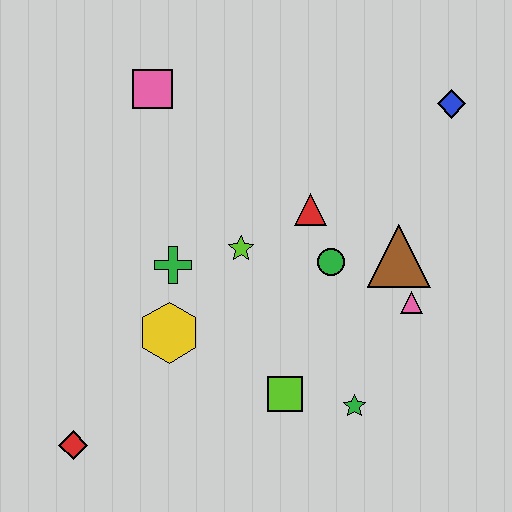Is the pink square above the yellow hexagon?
Yes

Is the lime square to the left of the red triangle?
Yes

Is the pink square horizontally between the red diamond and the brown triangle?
Yes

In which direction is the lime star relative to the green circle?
The lime star is to the left of the green circle.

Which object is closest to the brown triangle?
The pink triangle is closest to the brown triangle.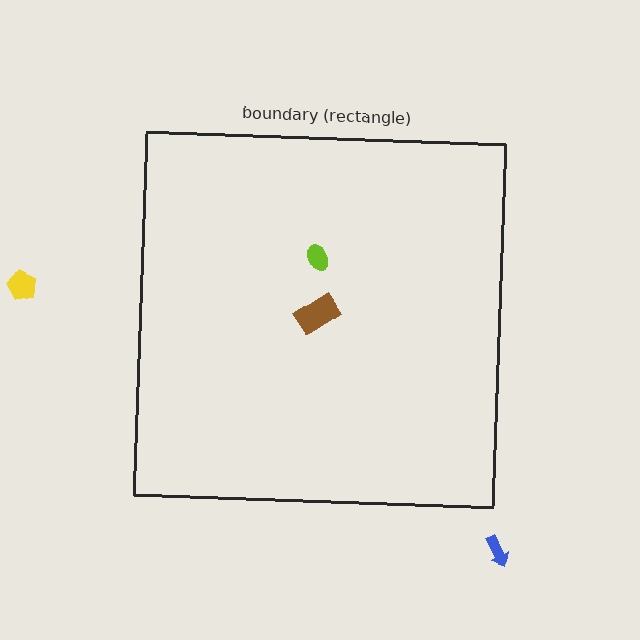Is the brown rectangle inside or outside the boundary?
Inside.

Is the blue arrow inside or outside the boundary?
Outside.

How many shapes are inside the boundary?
2 inside, 2 outside.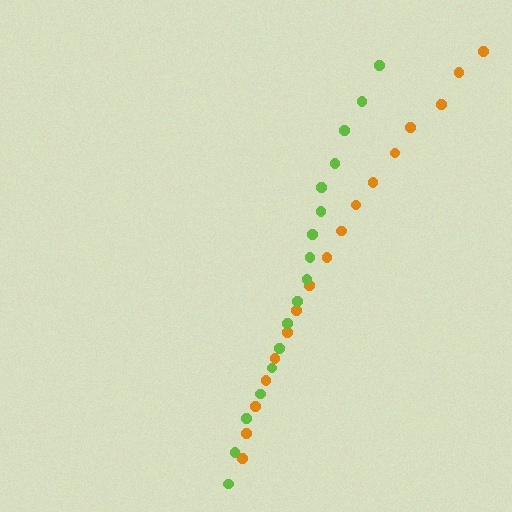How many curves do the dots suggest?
There are 2 distinct paths.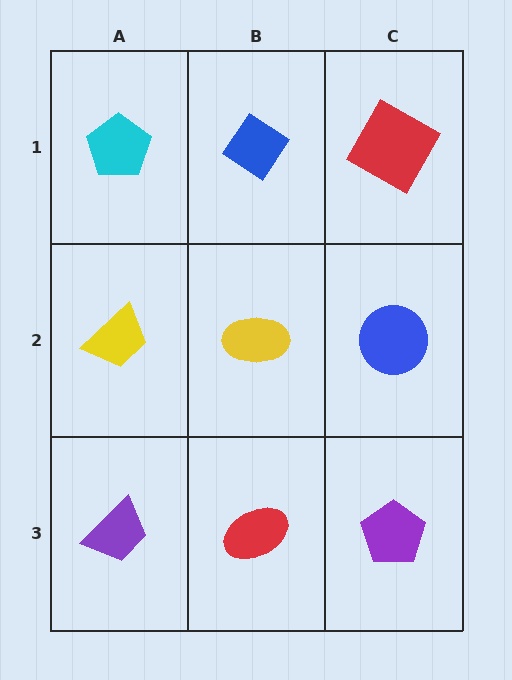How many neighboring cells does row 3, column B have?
3.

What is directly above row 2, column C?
A red square.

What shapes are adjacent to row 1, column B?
A yellow ellipse (row 2, column B), a cyan pentagon (row 1, column A), a red square (row 1, column C).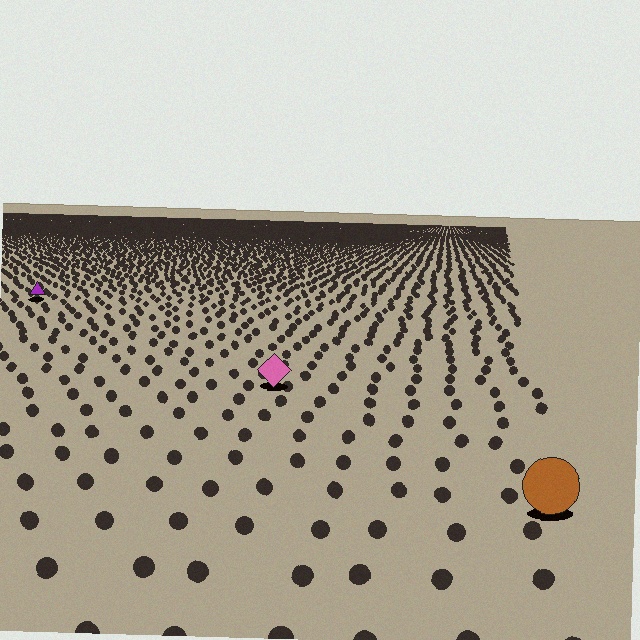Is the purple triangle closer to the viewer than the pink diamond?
No. The pink diamond is closer — you can tell from the texture gradient: the ground texture is coarser near it.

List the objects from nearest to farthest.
From nearest to farthest: the brown circle, the pink diamond, the purple triangle.